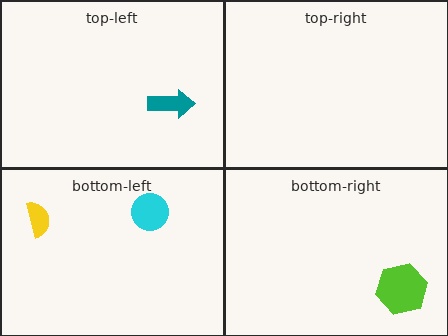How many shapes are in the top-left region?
1.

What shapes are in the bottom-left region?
The yellow semicircle, the cyan circle.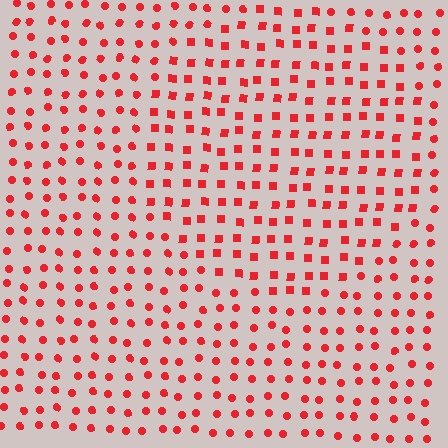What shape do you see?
I see a circle.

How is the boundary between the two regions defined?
The boundary is defined by a change in element shape: squares inside vs. circles outside. All elements share the same color and spacing.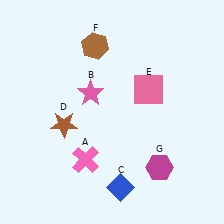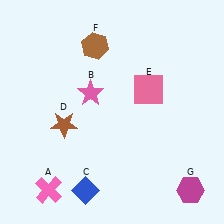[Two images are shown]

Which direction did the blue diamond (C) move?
The blue diamond (C) moved left.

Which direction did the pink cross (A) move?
The pink cross (A) moved left.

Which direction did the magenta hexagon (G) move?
The magenta hexagon (G) moved right.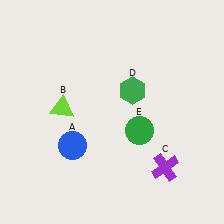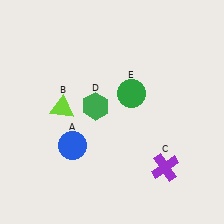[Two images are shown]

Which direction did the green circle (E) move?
The green circle (E) moved up.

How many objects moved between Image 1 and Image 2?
2 objects moved between the two images.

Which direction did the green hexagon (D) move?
The green hexagon (D) moved left.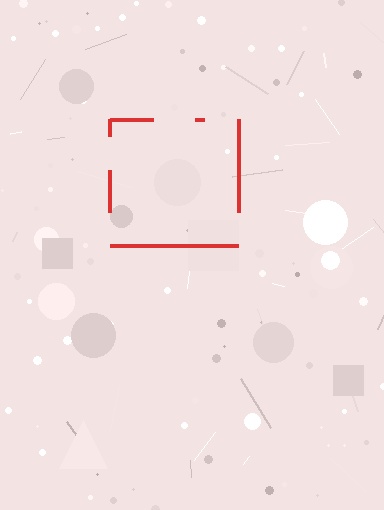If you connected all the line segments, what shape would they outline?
They would outline a square.